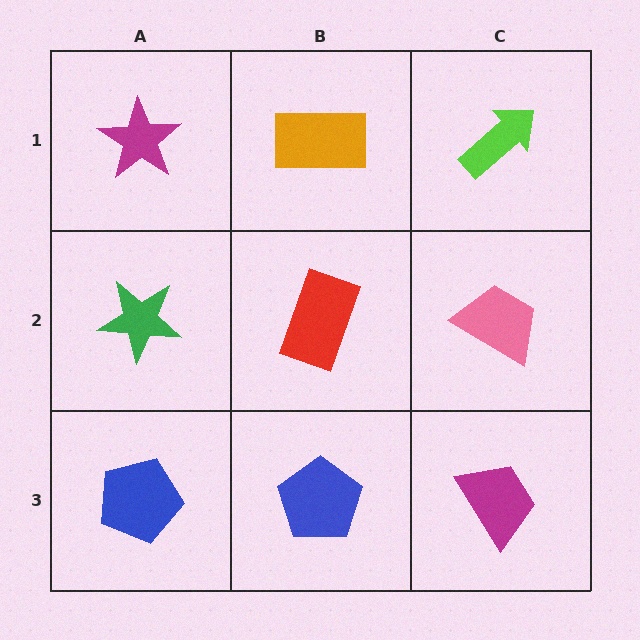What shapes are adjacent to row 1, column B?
A red rectangle (row 2, column B), a magenta star (row 1, column A), a lime arrow (row 1, column C).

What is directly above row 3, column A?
A green star.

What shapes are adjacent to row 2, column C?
A lime arrow (row 1, column C), a magenta trapezoid (row 3, column C), a red rectangle (row 2, column B).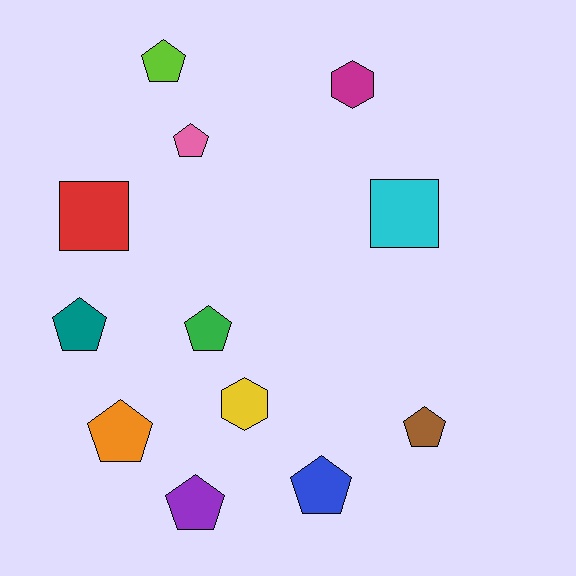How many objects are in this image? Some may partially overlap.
There are 12 objects.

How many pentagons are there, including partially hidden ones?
There are 8 pentagons.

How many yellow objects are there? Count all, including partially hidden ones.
There is 1 yellow object.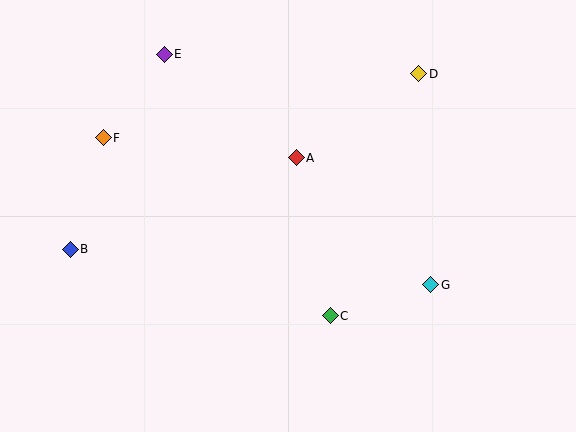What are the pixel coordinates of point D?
Point D is at (419, 74).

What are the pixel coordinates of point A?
Point A is at (296, 158).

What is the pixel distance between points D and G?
The distance between D and G is 211 pixels.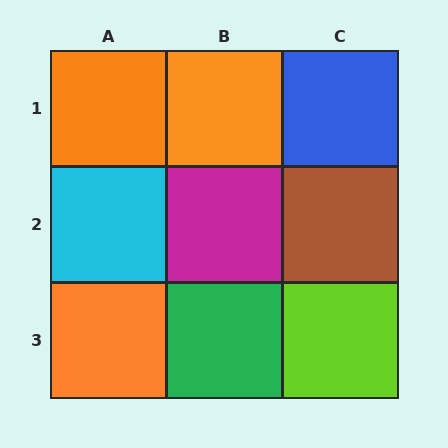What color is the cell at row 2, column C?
Brown.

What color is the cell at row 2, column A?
Cyan.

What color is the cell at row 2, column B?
Magenta.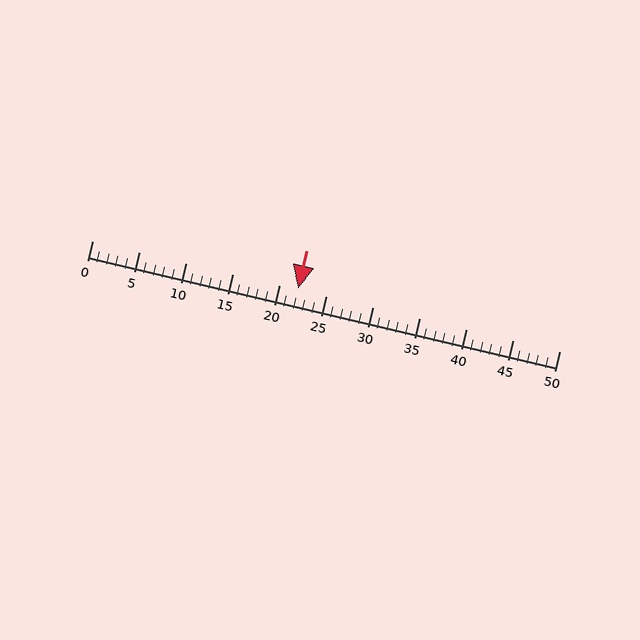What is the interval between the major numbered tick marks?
The major tick marks are spaced 5 units apart.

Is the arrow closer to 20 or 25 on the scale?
The arrow is closer to 20.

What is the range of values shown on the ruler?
The ruler shows values from 0 to 50.